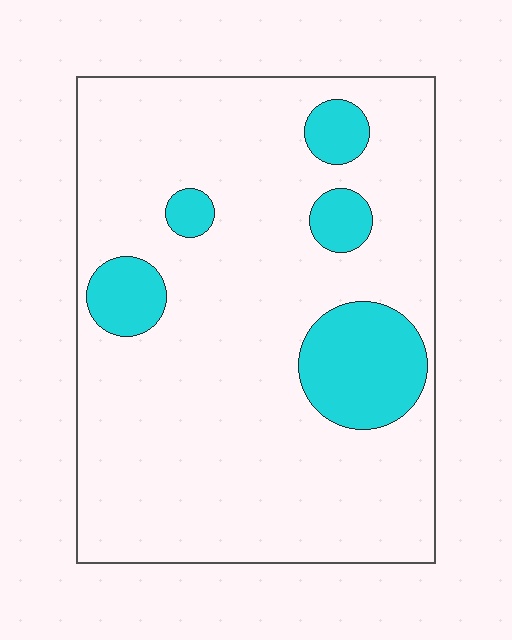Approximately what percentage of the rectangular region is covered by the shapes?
Approximately 15%.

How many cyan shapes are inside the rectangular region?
5.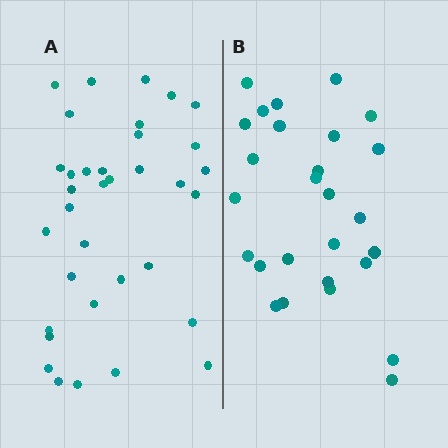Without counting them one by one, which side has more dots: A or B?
Region A (the left region) has more dots.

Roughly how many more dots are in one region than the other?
Region A has roughly 8 or so more dots than region B.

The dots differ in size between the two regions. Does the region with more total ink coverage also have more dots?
No. Region B has more total ink coverage because its dots are larger, but region A actually contains more individual dots. Total area can be misleading — the number of items is what matters here.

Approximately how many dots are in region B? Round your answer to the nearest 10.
About 30 dots. (The exact count is 27, which rounds to 30.)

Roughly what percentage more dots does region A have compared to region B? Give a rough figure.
About 30% more.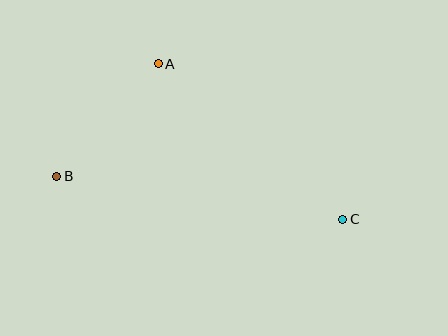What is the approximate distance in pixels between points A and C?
The distance between A and C is approximately 241 pixels.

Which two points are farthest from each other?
Points B and C are farthest from each other.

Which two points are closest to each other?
Points A and B are closest to each other.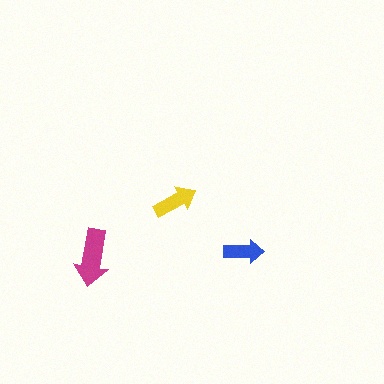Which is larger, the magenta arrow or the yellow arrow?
The magenta one.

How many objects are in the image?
There are 3 objects in the image.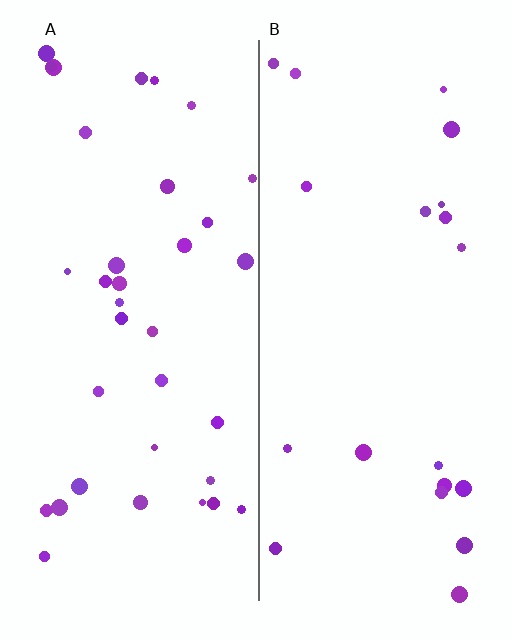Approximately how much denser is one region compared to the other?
Approximately 1.7× — region A over region B.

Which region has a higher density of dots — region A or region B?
A (the left).